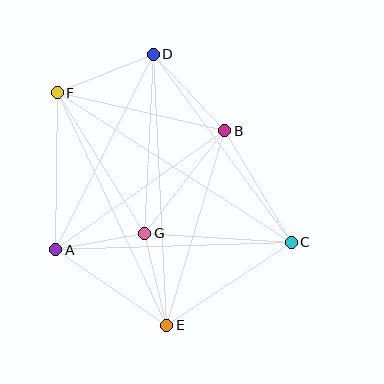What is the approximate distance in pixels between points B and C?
The distance between B and C is approximately 130 pixels.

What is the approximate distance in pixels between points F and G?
The distance between F and G is approximately 166 pixels.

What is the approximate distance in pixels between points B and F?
The distance between B and F is approximately 172 pixels.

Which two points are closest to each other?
Points A and G are closest to each other.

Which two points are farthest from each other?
Points C and F are farthest from each other.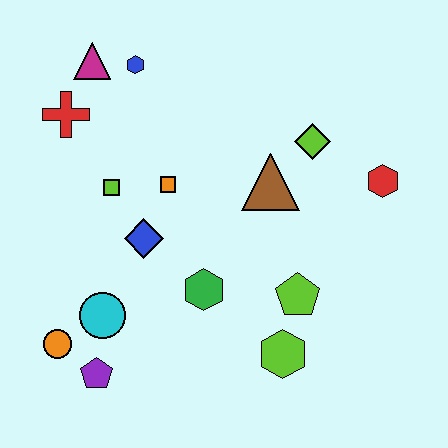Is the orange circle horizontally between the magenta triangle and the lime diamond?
No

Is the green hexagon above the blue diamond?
No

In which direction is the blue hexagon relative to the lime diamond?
The blue hexagon is to the left of the lime diamond.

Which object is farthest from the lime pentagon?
The magenta triangle is farthest from the lime pentagon.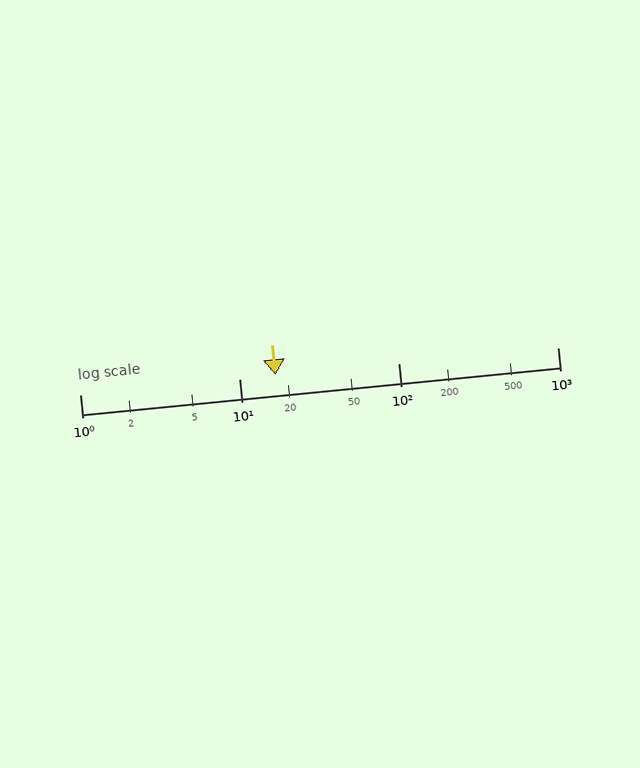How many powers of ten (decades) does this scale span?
The scale spans 3 decades, from 1 to 1000.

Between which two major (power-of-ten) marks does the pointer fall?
The pointer is between 10 and 100.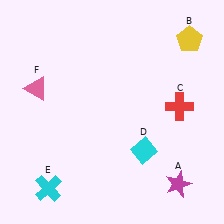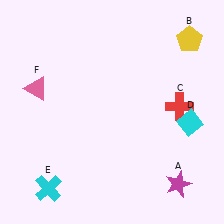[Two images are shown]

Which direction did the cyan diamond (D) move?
The cyan diamond (D) moved right.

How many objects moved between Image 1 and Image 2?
1 object moved between the two images.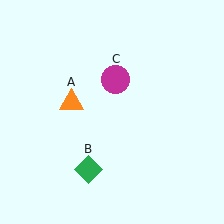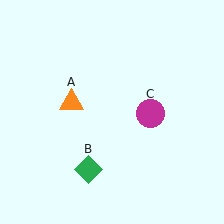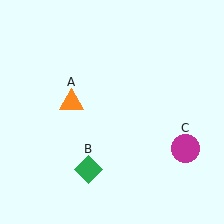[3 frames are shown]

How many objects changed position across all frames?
1 object changed position: magenta circle (object C).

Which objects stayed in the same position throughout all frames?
Orange triangle (object A) and green diamond (object B) remained stationary.